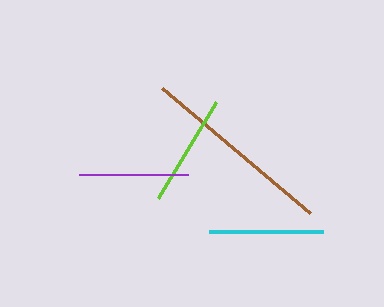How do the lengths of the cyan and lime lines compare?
The cyan and lime lines are approximately the same length.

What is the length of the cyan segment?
The cyan segment is approximately 115 pixels long.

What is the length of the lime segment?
The lime segment is approximately 112 pixels long.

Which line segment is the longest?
The brown line is the longest at approximately 195 pixels.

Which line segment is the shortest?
The purple line is the shortest at approximately 108 pixels.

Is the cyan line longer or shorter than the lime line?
The cyan line is longer than the lime line.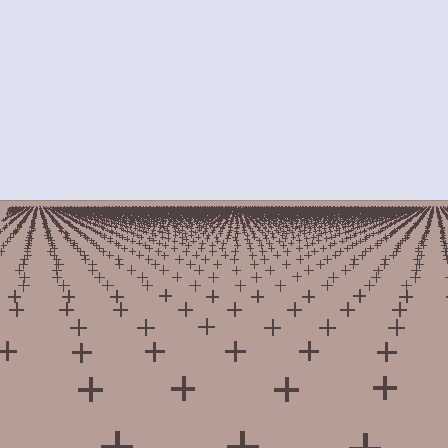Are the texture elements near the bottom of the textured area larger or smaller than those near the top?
Larger. Near the bottom, elements are closer to the viewer and appear at a bigger on-screen size.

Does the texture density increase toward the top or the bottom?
Density increases toward the top.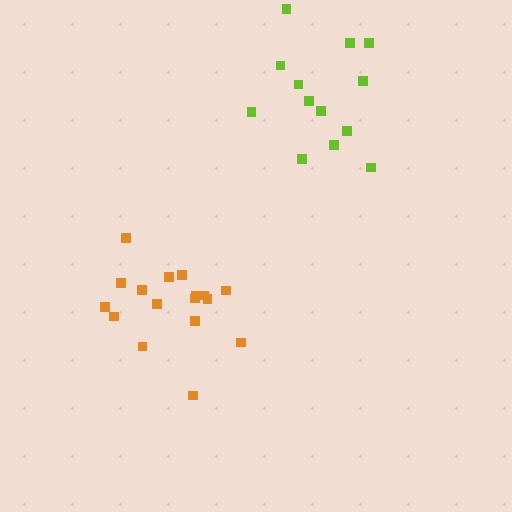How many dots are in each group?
Group 1: 13 dots, Group 2: 17 dots (30 total).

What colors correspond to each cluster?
The clusters are colored: lime, orange.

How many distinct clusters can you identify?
There are 2 distinct clusters.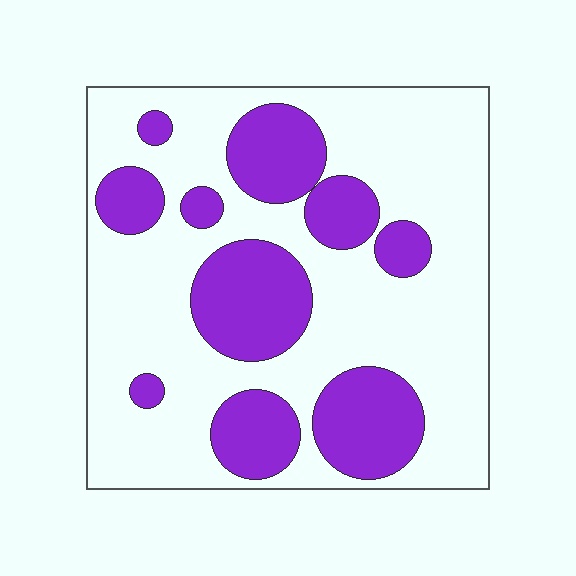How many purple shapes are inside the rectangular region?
10.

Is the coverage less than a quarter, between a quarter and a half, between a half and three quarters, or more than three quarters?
Between a quarter and a half.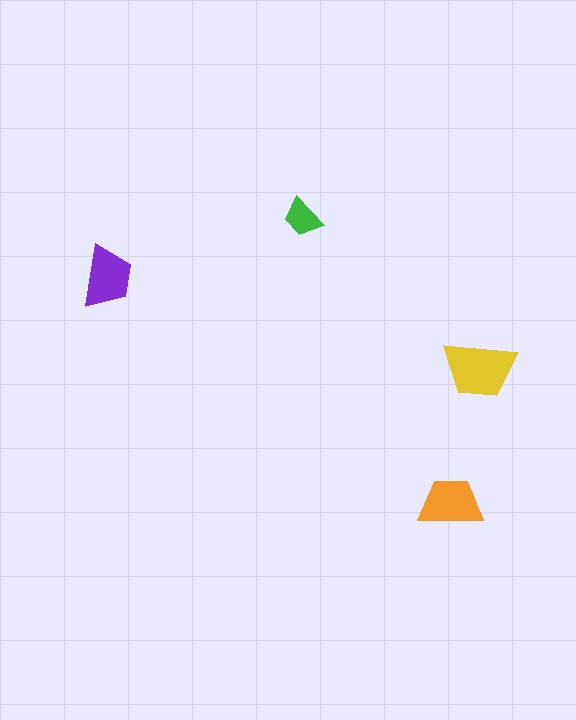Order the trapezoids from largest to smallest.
the yellow one, the orange one, the purple one, the green one.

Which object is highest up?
The green trapezoid is topmost.